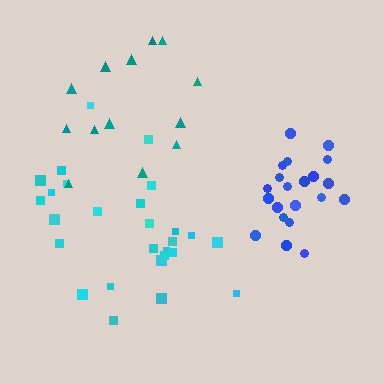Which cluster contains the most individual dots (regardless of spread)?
Cyan (27).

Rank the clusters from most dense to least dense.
blue, cyan, teal.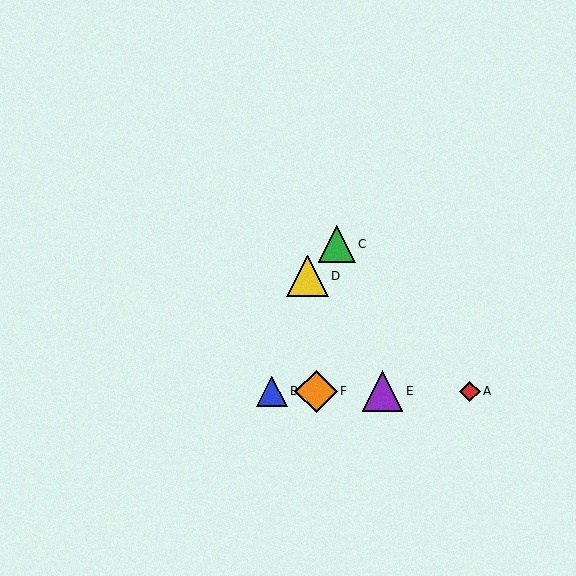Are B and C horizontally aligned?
No, B is at y≈391 and C is at y≈244.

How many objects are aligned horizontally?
4 objects (A, B, E, F) are aligned horizontally.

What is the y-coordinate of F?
Object F is at y≈391.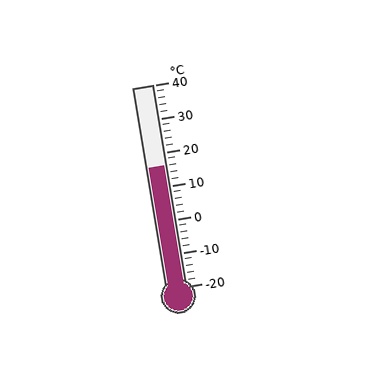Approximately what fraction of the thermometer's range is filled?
The thermometer is filled to approximately 60% of its range.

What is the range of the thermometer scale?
The thermometer scale ranges from -20°C to 40°C.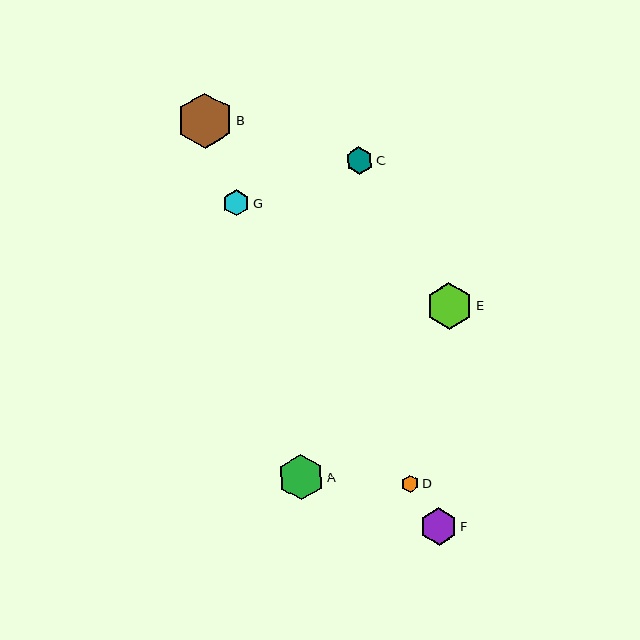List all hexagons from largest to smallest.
From largest to smallest: B, E, A, F, C, G, D.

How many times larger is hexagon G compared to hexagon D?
Hexagon G is approximately 1.5 times the size of hexagon D.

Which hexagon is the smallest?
Hexagon D is the smallest with a size of approximately 17 pixels.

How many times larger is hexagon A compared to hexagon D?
Hexagon A is approximately 2.7 times the size of hexagon D.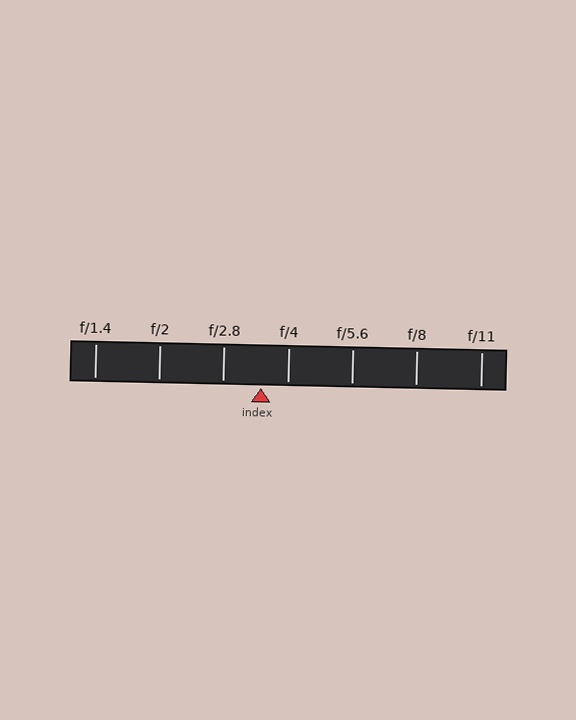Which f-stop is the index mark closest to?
The index mark is closest to f/4.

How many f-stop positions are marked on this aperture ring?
There are 7 f-stop positions marked.